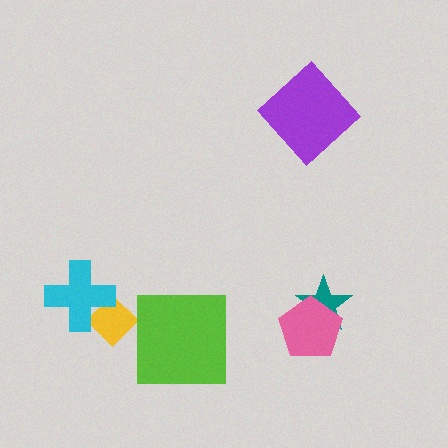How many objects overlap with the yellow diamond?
1 object overlaps with the yellow diamond.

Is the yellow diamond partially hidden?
Yes, it is partially covered by another shape.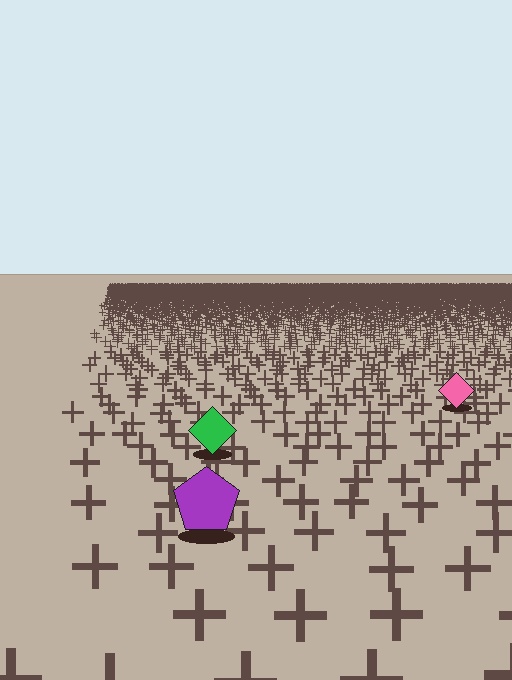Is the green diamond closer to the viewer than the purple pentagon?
No. The purple pentagon is closer — you can tell from the texture gradient: the ground texture is coarser near it.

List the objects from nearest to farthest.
From nearest to farthest: the purple pentagon, the green diamond, the pink diamond.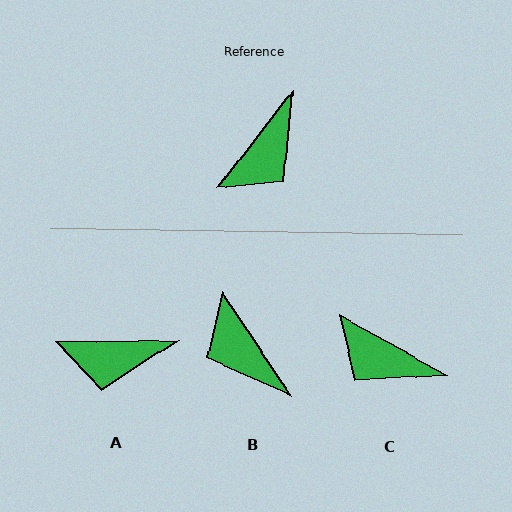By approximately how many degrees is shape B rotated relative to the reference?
Approximately 109 degrees clockwise.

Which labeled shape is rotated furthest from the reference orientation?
B, about 109 degrees away.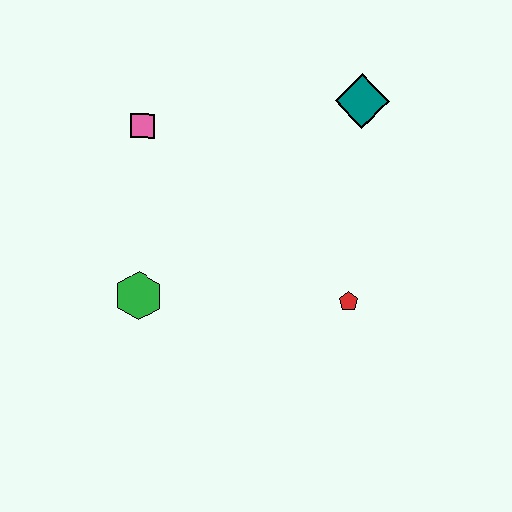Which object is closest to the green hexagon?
The pink square is closest to the green hexagon.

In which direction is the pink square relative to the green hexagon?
The pink square is above the green hexagon.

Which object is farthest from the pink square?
The red pentagon is farthest from the pink square.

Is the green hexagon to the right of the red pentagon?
No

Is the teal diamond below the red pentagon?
No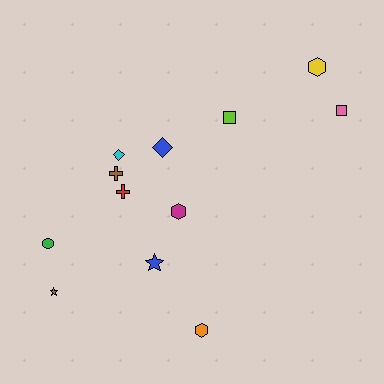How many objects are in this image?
There are 12 objects.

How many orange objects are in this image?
There is 1 orange object.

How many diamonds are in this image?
There are 2 diamonds.